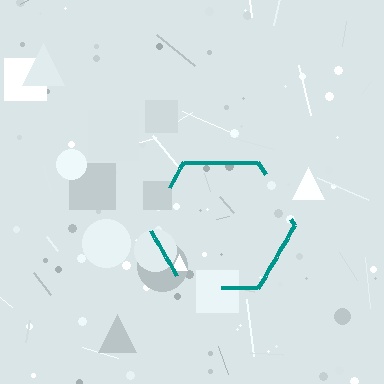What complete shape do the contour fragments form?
The contour fragments form a hexagon.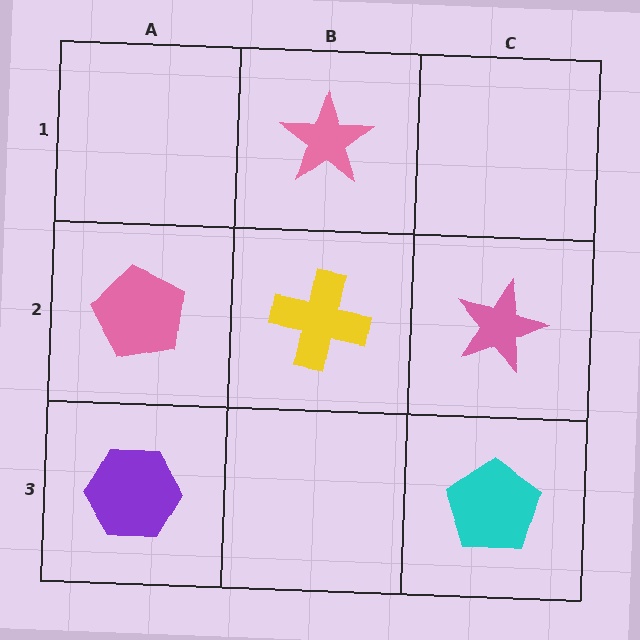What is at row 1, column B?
A pink star.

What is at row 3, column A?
A purple hexagon.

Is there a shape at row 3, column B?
No, that cell is empty.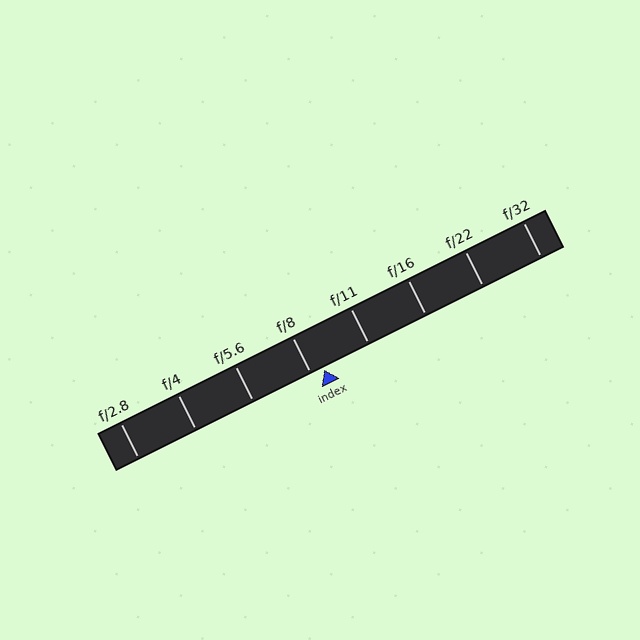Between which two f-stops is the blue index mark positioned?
The index mark is between f/8 and f/11.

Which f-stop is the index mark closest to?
The index mark is closest to f/8.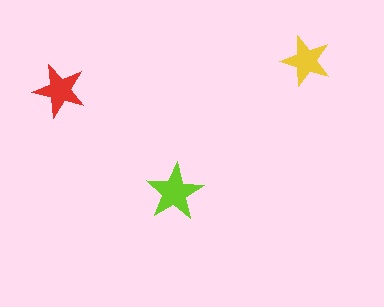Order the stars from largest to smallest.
the lime one, the red one, the yellow one.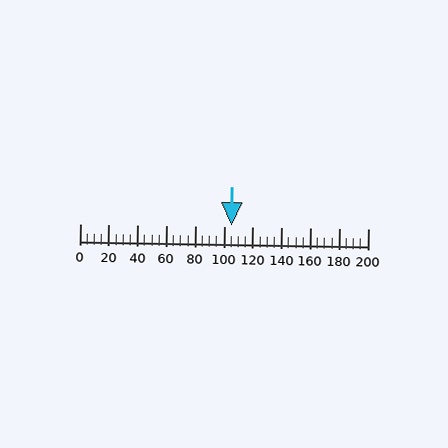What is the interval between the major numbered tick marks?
The major tick marks are spaced 20 units apart.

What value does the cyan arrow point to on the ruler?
The cyan arrow points to approximately 105.